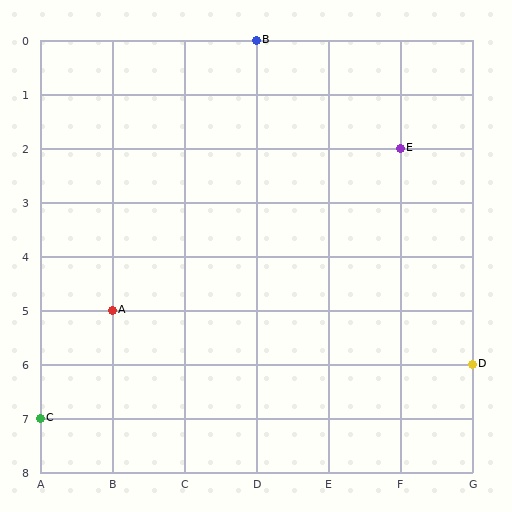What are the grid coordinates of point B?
Point B is at grid coordinates (D, 0).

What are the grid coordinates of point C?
Point C is at grid coordinates (A, 7).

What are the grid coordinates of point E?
Point E is at grid coordinates (F, 2).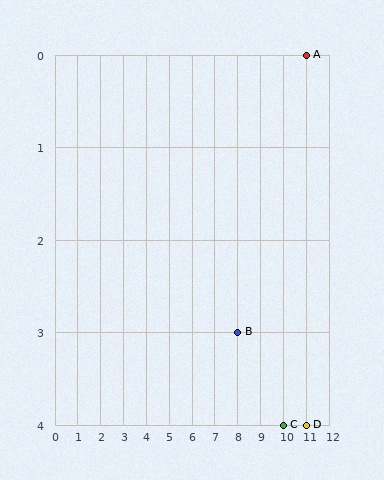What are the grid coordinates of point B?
Point B is at grid coordinates (8, 3).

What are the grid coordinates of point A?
Point A is at grid coordinates (11, 0).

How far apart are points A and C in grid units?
Points A and C are 1 column and 4 rows apart (about 4.1 grid units diagonally).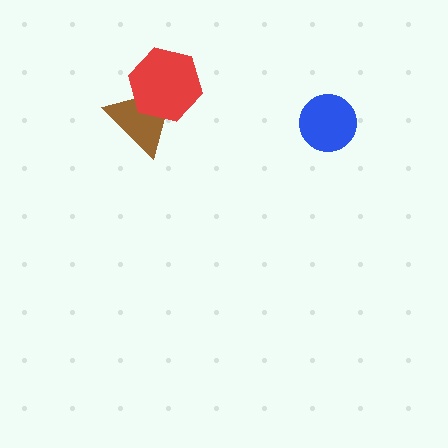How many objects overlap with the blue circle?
0 objects overlap with the blue circle.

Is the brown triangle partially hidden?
Yes, it is partially covered by another shape.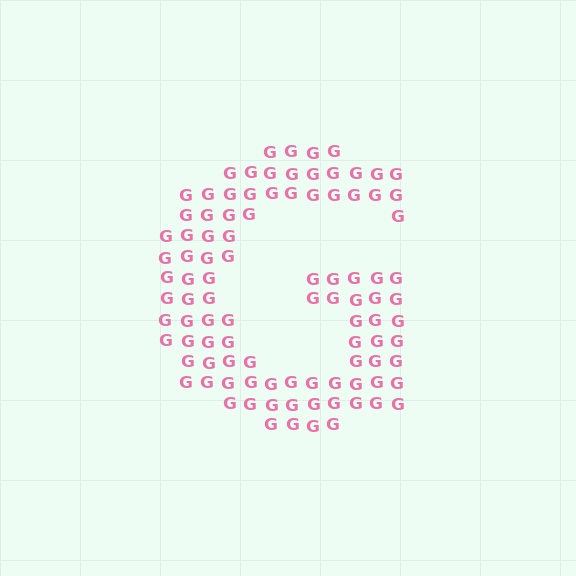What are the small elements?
The small elements are letter G's.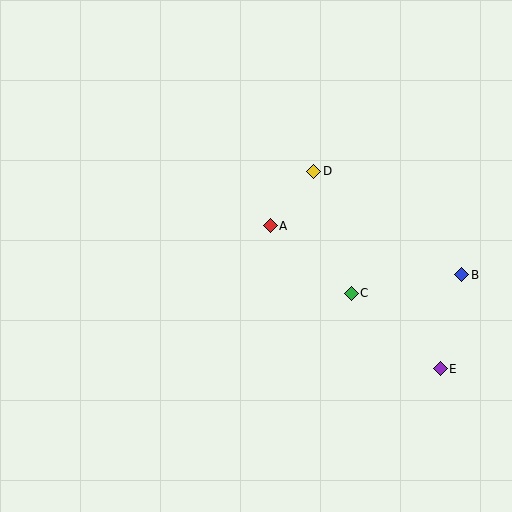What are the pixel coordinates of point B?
Point B is at (462, 275).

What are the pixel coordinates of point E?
Point E is at (440, 369).